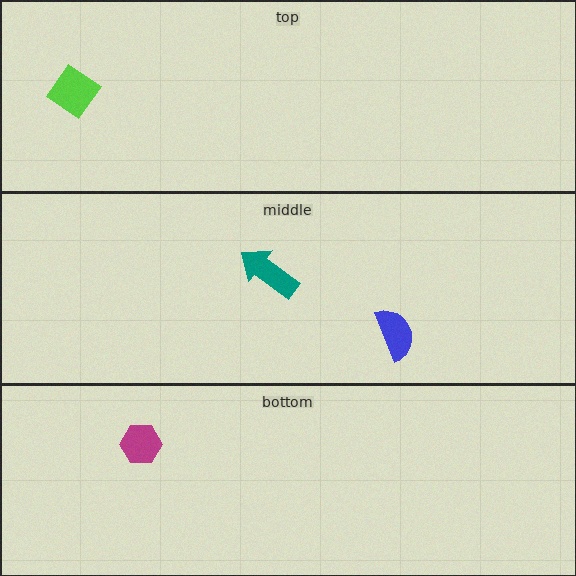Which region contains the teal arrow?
The middle region.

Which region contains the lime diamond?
The top region.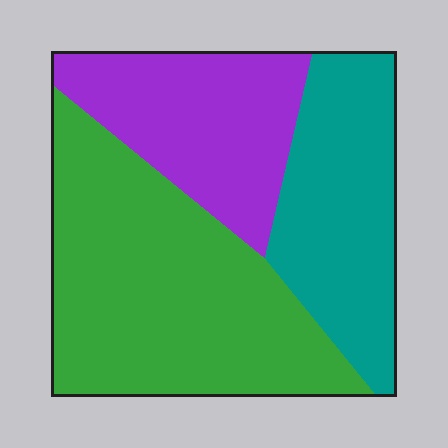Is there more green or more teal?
Green.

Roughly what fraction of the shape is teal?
Teal covers 28% of the shape.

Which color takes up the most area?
Green, at roughly 45%.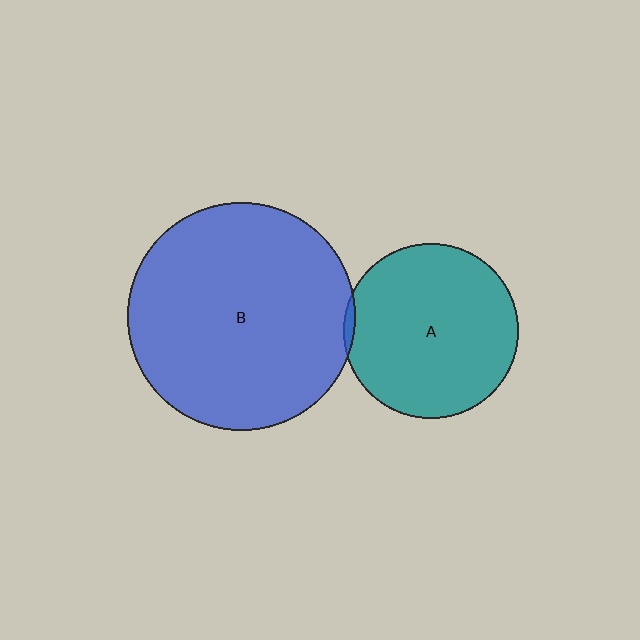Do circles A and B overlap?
Yes.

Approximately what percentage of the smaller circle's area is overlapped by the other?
Approximately 5%.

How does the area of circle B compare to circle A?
Approximately 1.7 times.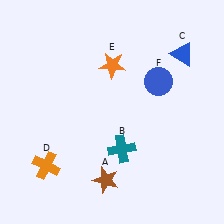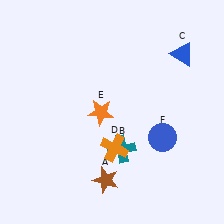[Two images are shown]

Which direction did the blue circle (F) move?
The blue circle (F) moved down.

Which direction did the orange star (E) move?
The orange star (E) moved down.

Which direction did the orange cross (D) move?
The orange cross (D) moved right.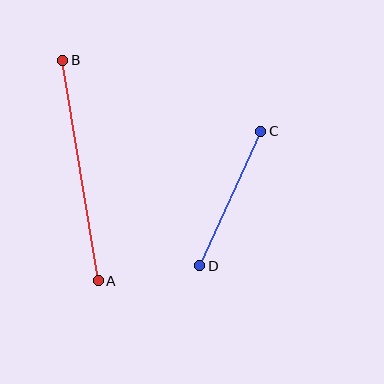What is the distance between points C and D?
The distance is approximately 148 pixels.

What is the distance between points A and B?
The distance is approximately 223 pixels.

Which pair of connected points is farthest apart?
Points A and B are farthest apart.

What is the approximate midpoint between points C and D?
The midpoint is at approximately (230, 199) pixels.